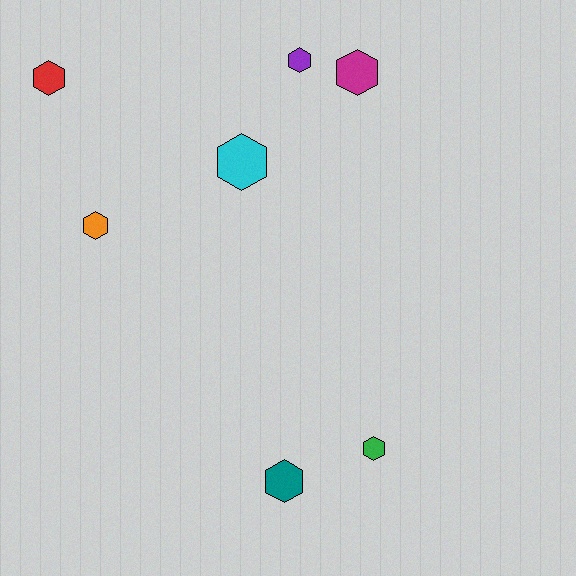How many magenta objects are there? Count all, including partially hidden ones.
There is 1 magenta object.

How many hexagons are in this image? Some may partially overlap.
There are 7 hexagons.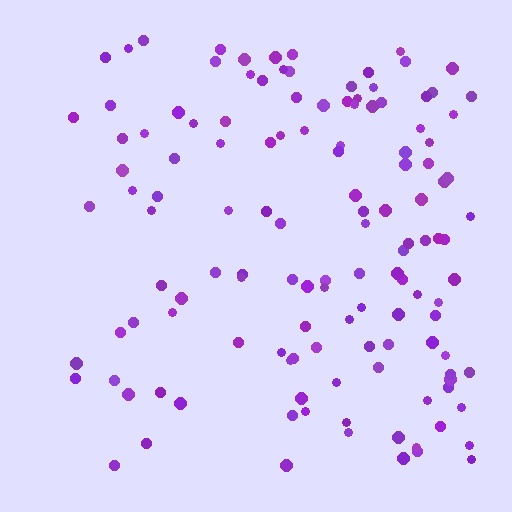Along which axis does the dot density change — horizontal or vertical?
Horizontal.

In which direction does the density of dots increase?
From left to right, with the right side densest.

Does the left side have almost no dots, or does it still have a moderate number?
Still a moderate number, just noticeably fewer than the right.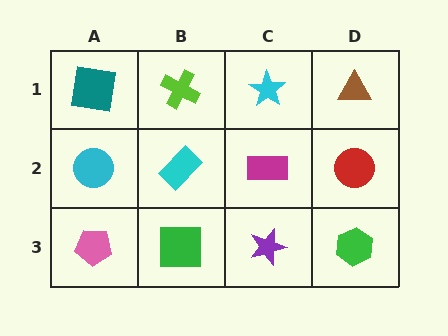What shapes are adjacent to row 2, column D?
A brown triangle (row 1, column D), a green hexagon (row 3, column D), a magenta rectangle (row 2, column C).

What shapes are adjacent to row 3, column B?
A cyan rectangle (row 2, column B), a pink pentagon (row 3, column A), a purple star (row 3, column C).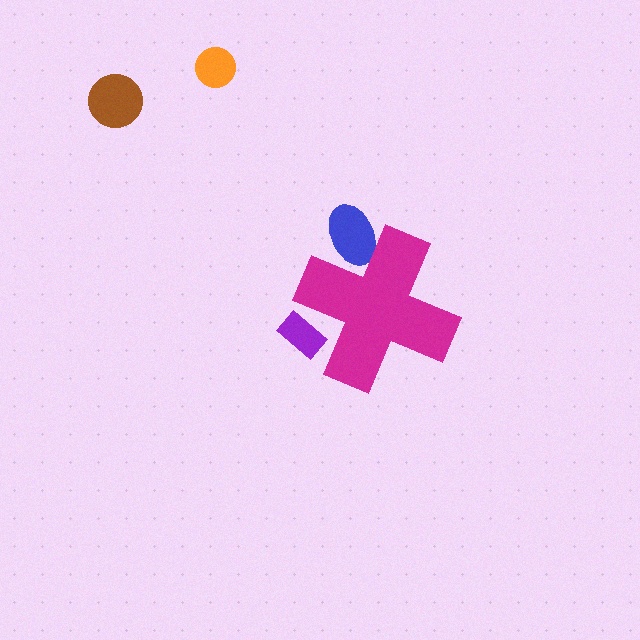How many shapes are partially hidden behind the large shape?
2 shapes are partially hidden.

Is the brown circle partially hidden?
No, the brown circle is fully visible.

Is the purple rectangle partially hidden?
Yes, the purple rectangle is partially hidden behind the magenta cross.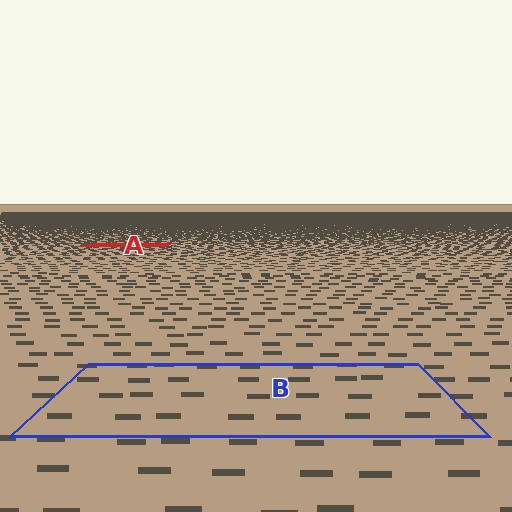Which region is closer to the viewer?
Region B is closer. The texture elements there are larger and more spread out.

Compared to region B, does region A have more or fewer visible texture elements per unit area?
Region A has more texture elements per unit area — they are packed more densely because it is farther away.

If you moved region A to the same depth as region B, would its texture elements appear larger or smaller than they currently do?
They would appear larger. At a closer depth, the same texture elements are projected at a bigger on-screen size.